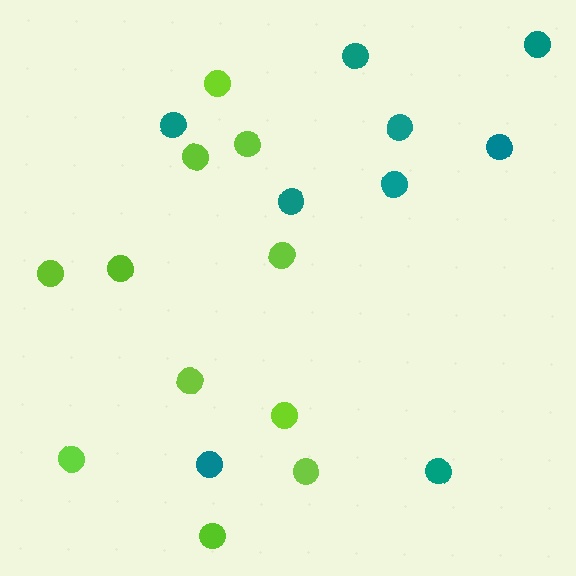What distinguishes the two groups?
There are 2 groups: one group of teal circles (9) and one group of lime circles (11).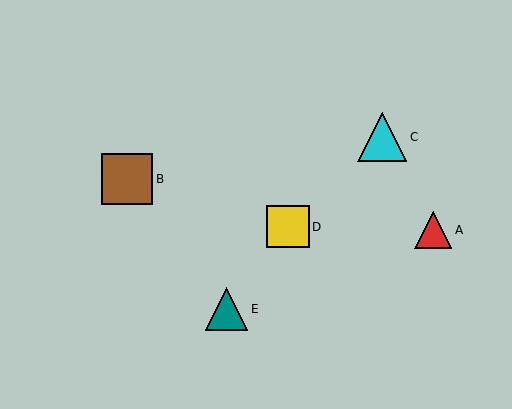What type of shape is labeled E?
Shape E is a teal triangle.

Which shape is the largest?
The brown square (labeled B) is the largest.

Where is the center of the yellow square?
The center of the yellow square is at (288, 227).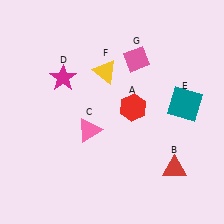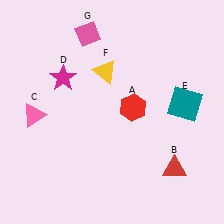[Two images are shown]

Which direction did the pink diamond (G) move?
The pink diamond (G) moved left.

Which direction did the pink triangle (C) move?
The pink triangle (C) moved left.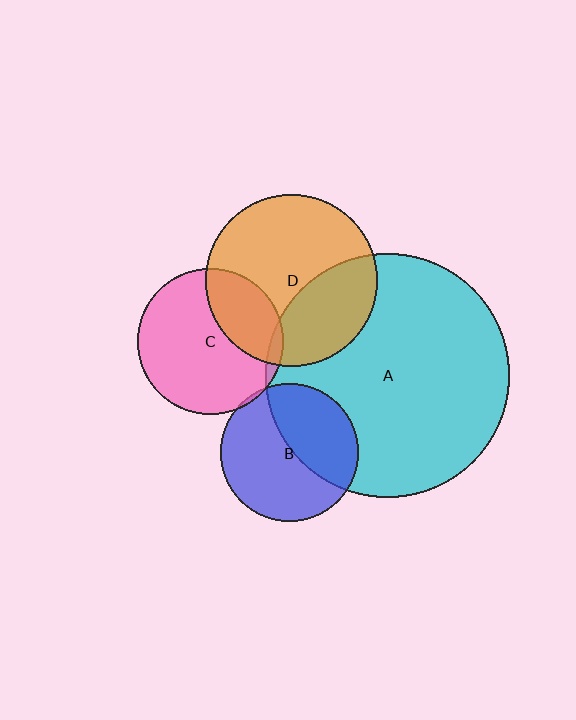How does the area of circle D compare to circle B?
Approximately 1.6 times.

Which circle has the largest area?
Circle A (cyan).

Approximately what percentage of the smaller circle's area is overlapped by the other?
Approximately 30%.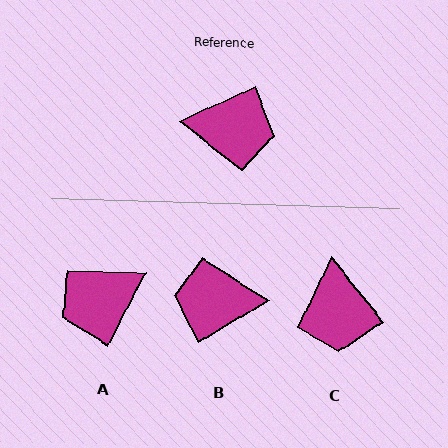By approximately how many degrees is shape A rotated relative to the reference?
Approximately 142 degrees clockwise.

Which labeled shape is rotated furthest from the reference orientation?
B, about 174 degrees away.